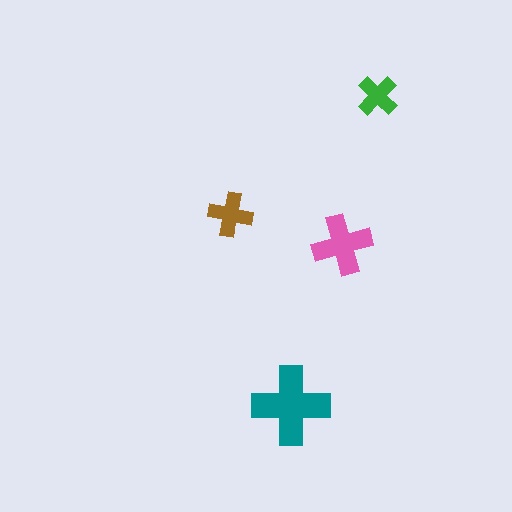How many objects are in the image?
There are 4 objects in the image.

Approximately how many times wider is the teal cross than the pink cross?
About 1.5 times wider.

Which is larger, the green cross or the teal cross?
The teal one.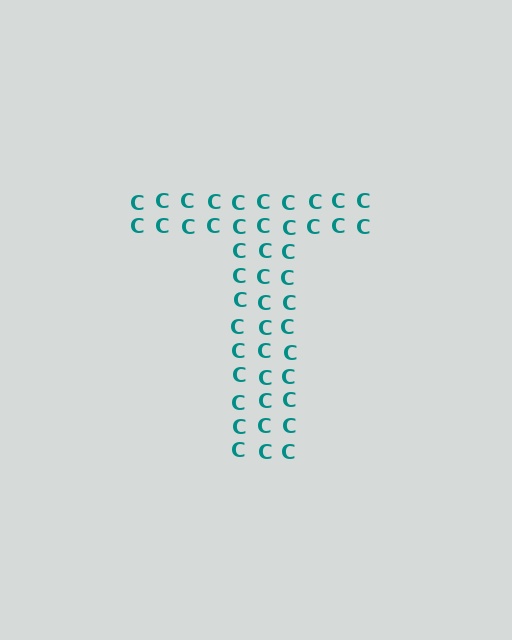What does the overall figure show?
The overall figure shows the letter T.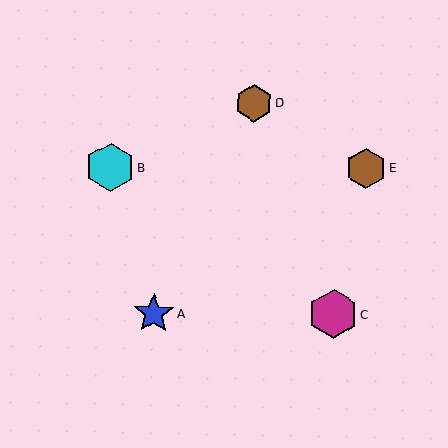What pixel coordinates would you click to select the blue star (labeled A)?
Click at (154, 314) to select the blue star A.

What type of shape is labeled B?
Shape B is a cyan hexagon.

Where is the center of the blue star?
The center of the blue star is at (154, 314).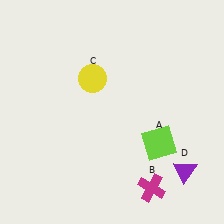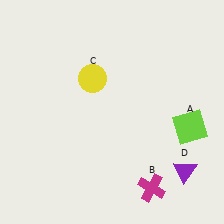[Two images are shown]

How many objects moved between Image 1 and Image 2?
1 object moved between the two images.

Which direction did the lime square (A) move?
The lime square (A) moved right.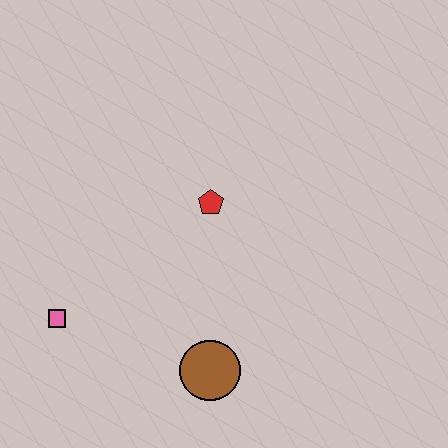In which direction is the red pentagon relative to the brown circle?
The red pentagon is above the brown circle.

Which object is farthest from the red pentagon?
The pink square is farthest from the red pentagon.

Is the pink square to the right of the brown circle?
No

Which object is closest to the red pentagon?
The brown circle is closest to the red pentagon.